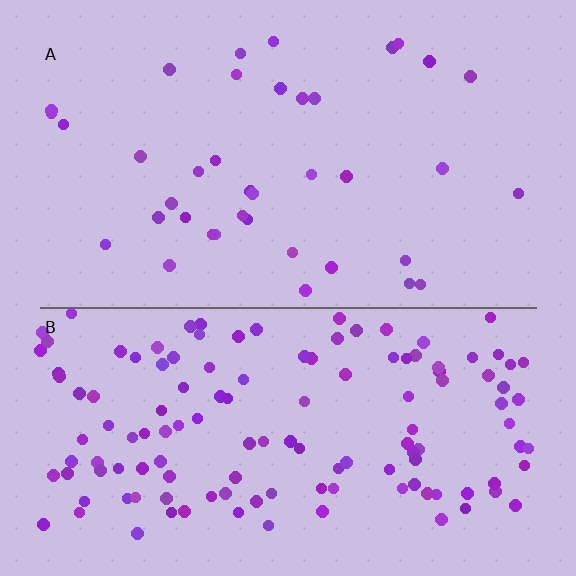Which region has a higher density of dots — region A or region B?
B (the bottom).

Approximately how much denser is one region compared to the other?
Approximately 3.4× — region B over region A.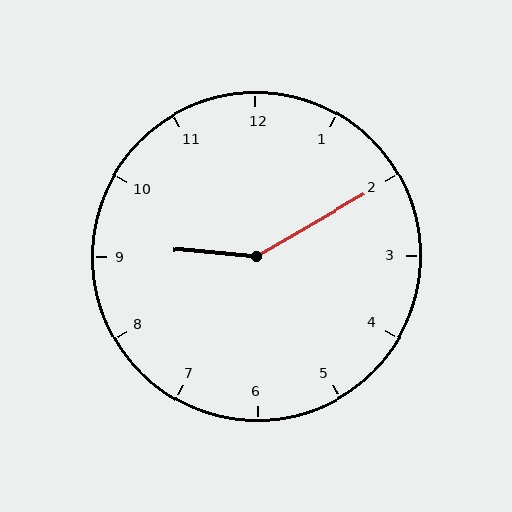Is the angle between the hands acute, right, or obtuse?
It is obtuse.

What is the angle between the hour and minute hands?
Approximately 145 degrees.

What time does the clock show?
9:10.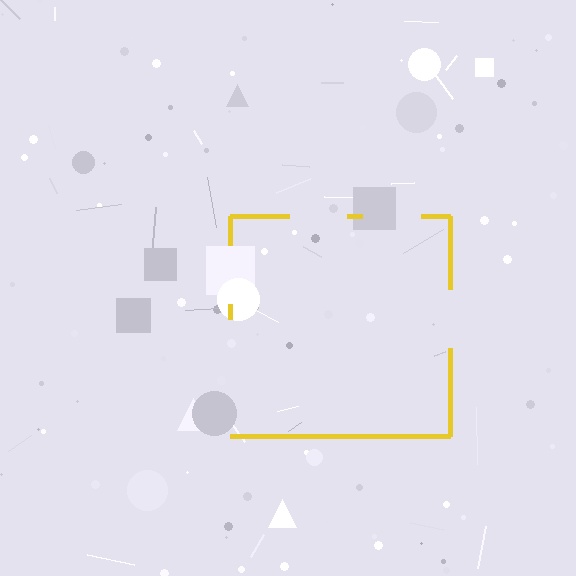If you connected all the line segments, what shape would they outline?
They would outline a square.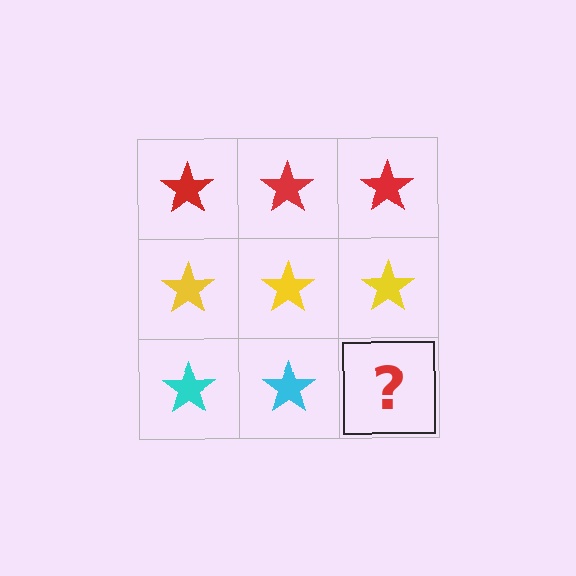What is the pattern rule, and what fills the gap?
The rule is that each row has a consistent color. The gap should be filled with a cyan star.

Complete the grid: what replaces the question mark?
The question mark should be replaced with a cyan star.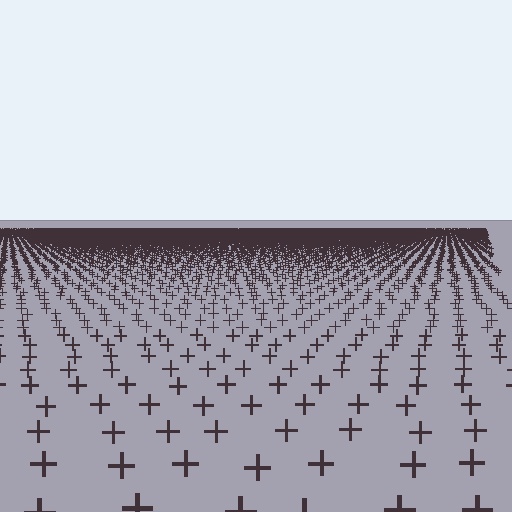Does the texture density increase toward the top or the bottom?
Density increases toward the top.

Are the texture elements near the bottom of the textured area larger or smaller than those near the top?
Larger. Near the bottom, elements are closer to the viewer and appear at a bigger on-screen size.